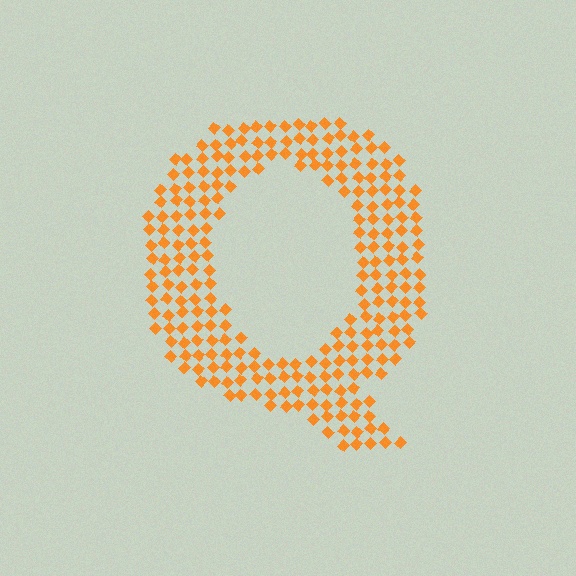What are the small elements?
The small elements are diamonds.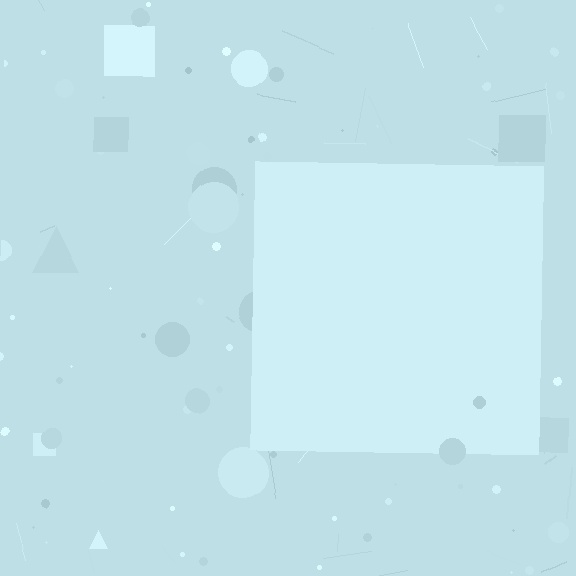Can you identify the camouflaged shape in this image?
The camouflaged shape is a square.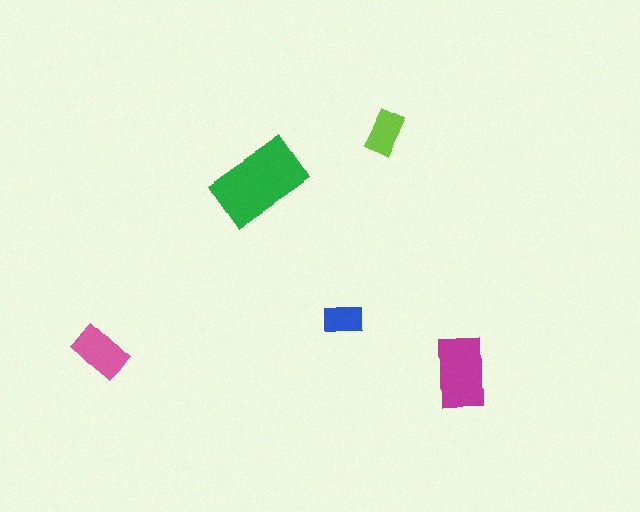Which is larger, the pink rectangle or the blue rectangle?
The pink one.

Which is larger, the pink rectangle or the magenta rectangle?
The magenta one.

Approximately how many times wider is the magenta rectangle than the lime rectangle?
About 1.5 times wider.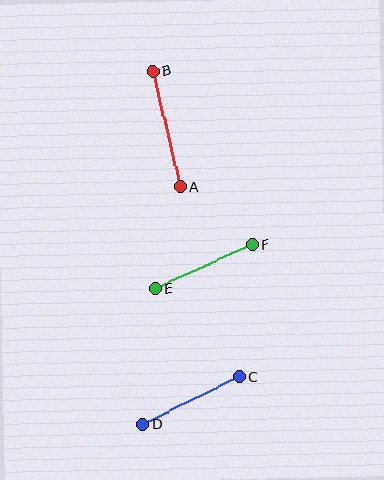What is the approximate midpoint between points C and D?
The midpoint is at approximately (191, 401) pixels.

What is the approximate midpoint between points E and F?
The midpoint is at approximately (204, 266) pixels.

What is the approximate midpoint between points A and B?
The midpoint is at approximately (167, 129) pixels.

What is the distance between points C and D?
The distance is approximately 108 pixels.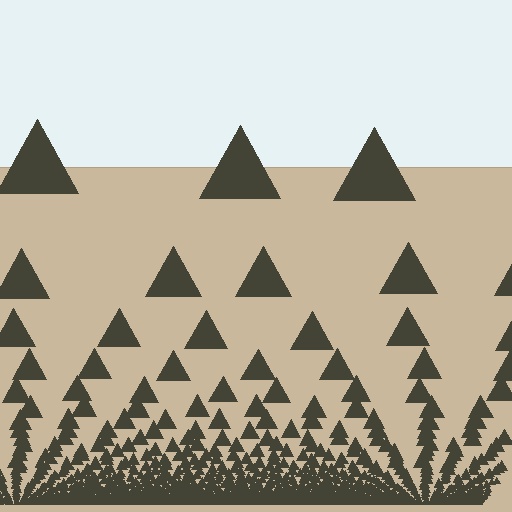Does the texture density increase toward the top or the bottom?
Density increases toward the bottom.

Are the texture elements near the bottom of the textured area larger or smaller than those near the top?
Smaller. The gradient is inverted — elements near the bottom are smaller and denser.